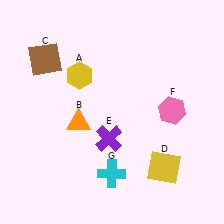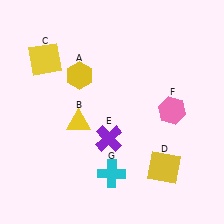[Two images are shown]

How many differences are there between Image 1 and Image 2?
There are 2 differences between the two images.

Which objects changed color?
B changed from orange to yellow. C changed from brown to yellow.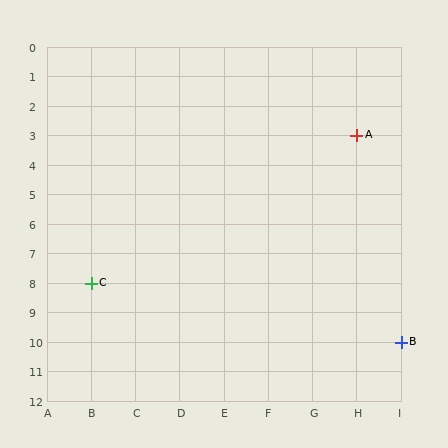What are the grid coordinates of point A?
Point A is at grid coordinates (H, 3).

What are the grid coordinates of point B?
Point B is at grid coordinates (I, 10).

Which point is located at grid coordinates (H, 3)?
Point A is at (H, 3).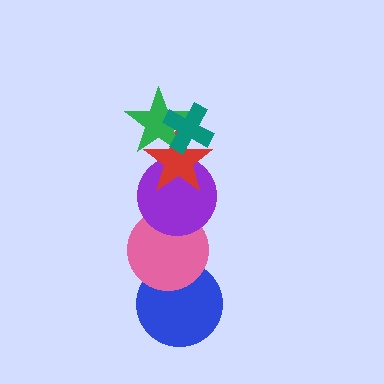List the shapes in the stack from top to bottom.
From top to bottom: the teal cross, the green star, the red star, the purple circle, the pink circle, the blue circle.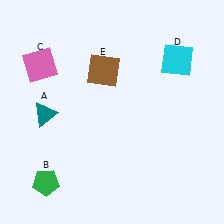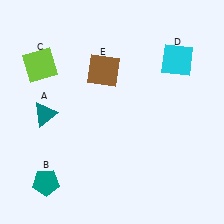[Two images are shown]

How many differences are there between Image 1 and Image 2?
There are 2 differences between the two images.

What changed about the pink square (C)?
In Image 1, C is pink. In Image 2, it changed to lime.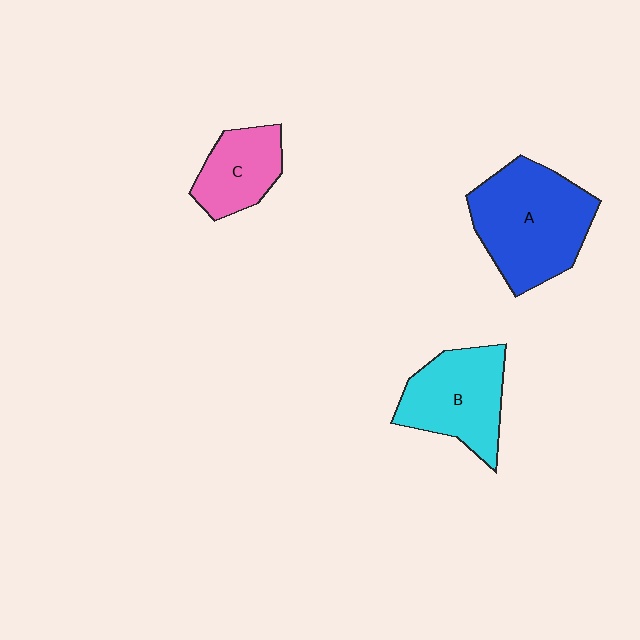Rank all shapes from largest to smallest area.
From largest to smallest: A (blue), B (cyan), C (pink).